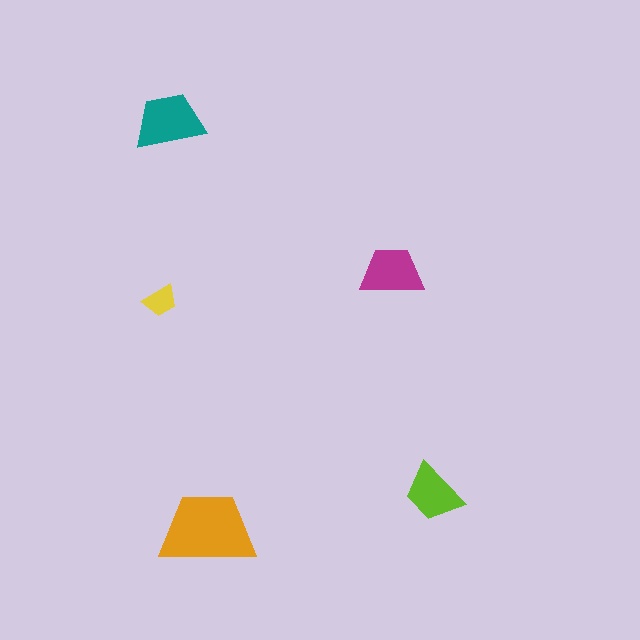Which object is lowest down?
The orange trapezoid is bottommost.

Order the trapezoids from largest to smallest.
the orange one, the teal one, the magenta one, the lime one, the yellow one.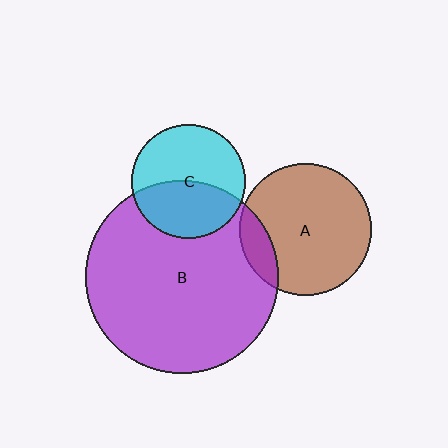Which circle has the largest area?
Circle B (purple).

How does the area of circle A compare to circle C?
Approximately 1.3 times.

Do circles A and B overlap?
Yes.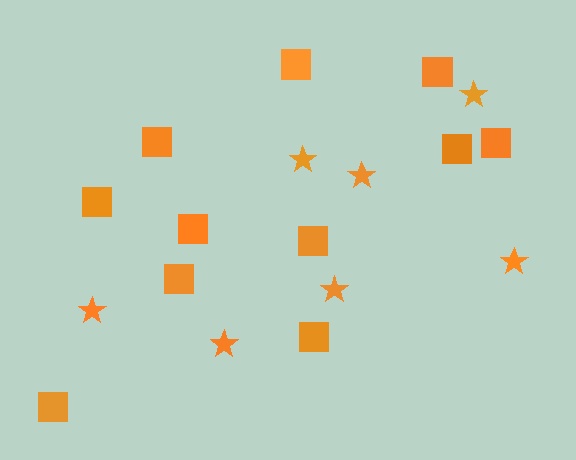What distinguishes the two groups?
There are 2 groups: one group of stars (7) and one group of squares (11).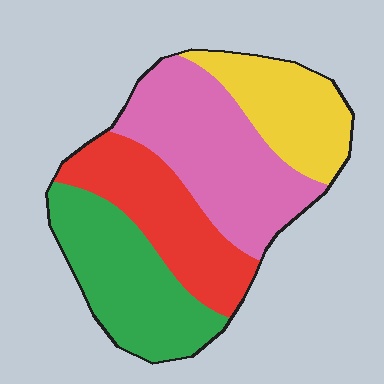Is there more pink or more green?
Pink.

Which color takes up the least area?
Yellow, at roughly 20%.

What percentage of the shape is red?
Red covers 23% of the shape.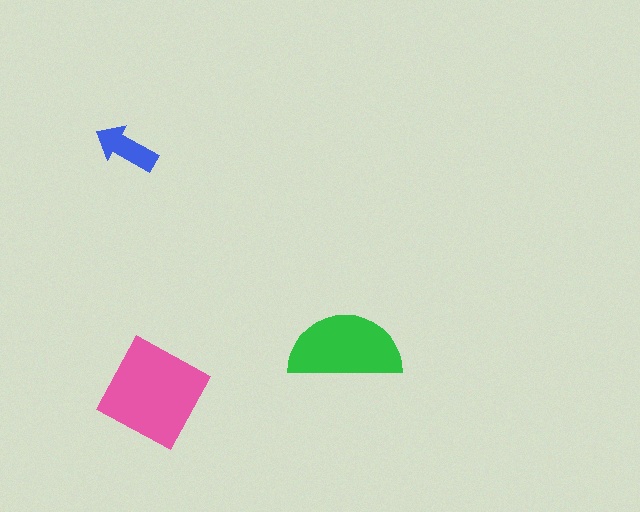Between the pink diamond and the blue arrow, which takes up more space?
The pink diamond.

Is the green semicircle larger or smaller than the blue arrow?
Larger.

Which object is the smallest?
The blue arrow.